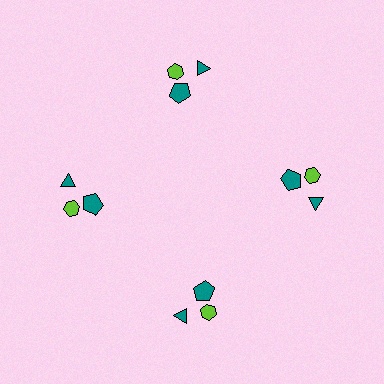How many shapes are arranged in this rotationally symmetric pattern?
There are 12 shapes, arranged in 4 groups of 3.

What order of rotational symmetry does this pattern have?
This pattern has 4-fold rotational symmetry.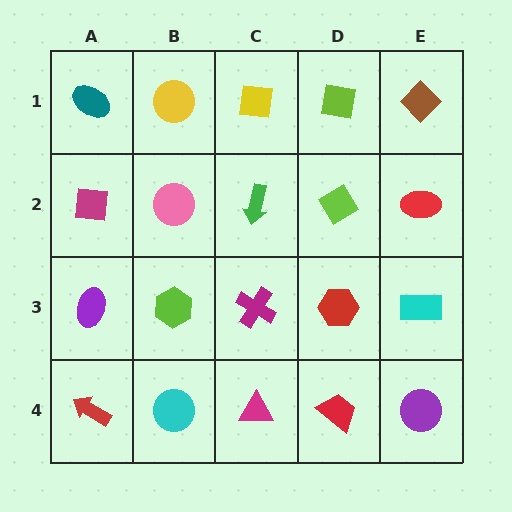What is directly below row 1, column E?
A red ellipse.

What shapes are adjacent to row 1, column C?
A green arrow (row 2, column C), a yellow circle (row 1, column B), a lime square (row 1, column D).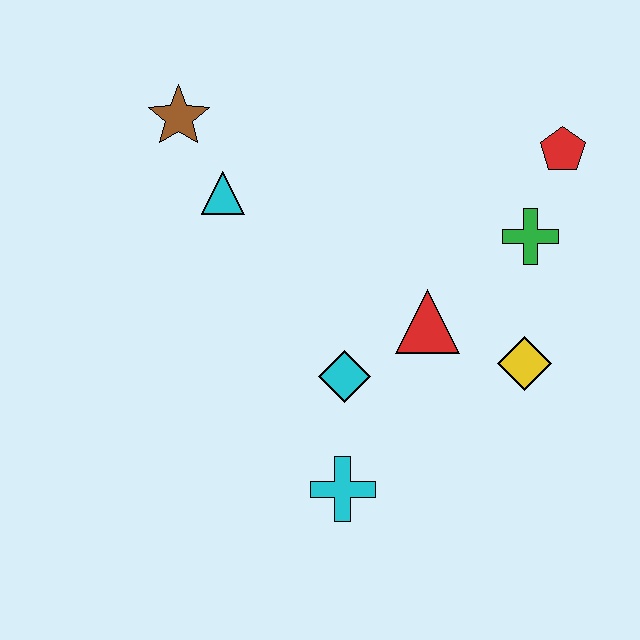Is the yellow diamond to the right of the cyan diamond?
Yes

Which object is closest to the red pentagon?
The green cross is closest to the red pentagon.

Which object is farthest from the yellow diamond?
The brown star is farthest from the yellow diamond.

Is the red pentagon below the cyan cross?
No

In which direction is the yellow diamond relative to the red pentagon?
The yellow diamond is below the red pentagon.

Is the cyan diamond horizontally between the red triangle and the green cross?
No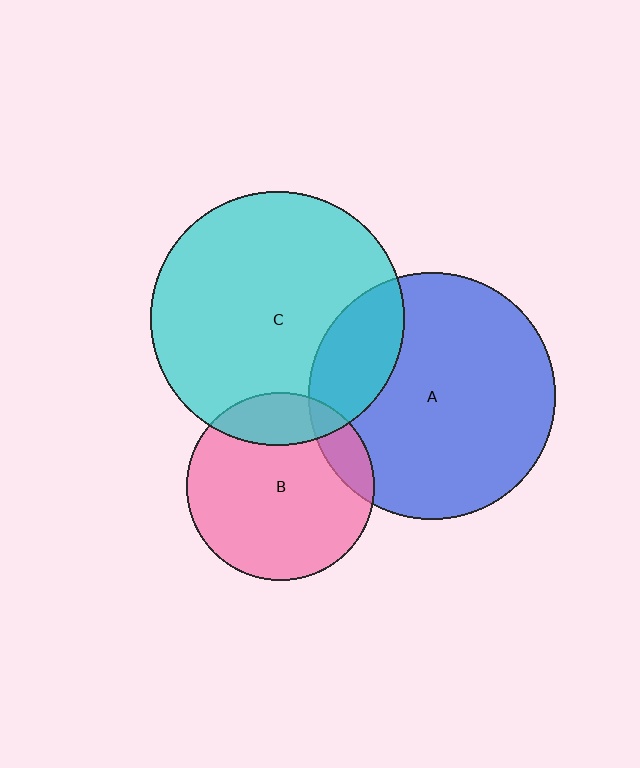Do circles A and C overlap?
Yes.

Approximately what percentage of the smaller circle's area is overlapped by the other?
Approximately 20%.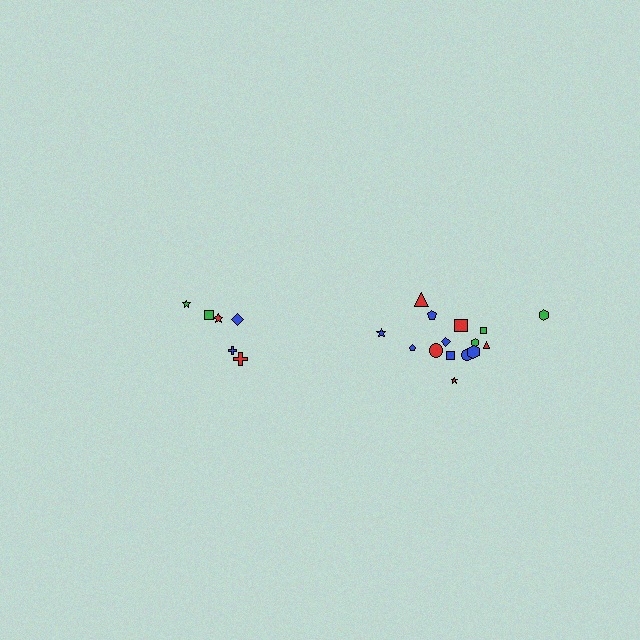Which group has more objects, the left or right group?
The right group.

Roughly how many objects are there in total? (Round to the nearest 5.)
Roughly 20 objects in total.